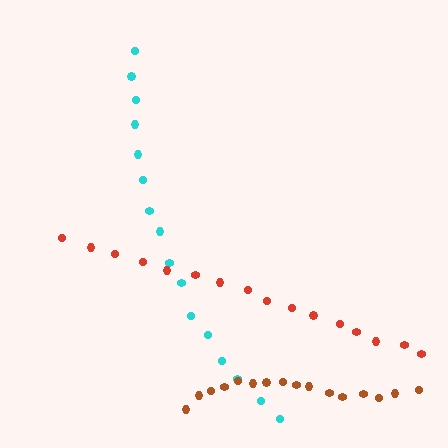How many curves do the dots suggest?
There are 3 distinct paths.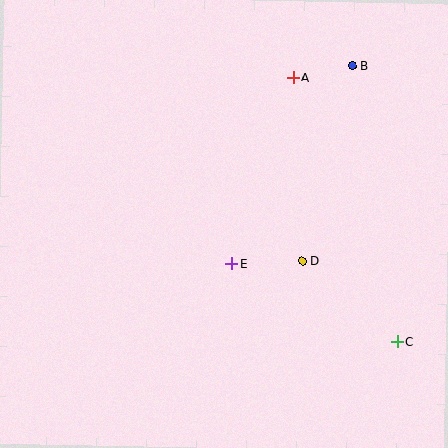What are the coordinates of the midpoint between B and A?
The midpoint between B and A is at (323, 72).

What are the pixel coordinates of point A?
Point A is at (293, 78).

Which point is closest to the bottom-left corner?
Point E is closest to the bottom-left corner.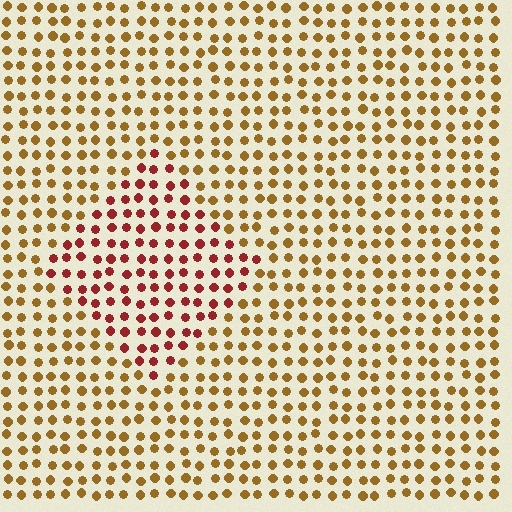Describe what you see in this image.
The image is filled with small brown elements in a uniform arrangement. A diamond-shaped region is visible where the elements are tinted to a slightly different hue, forming a subtle color boundary.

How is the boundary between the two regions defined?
The boundary is defined purely by a slight shift in hue (about 41 degrees). Spacing, size, and orientation are identical on both sides.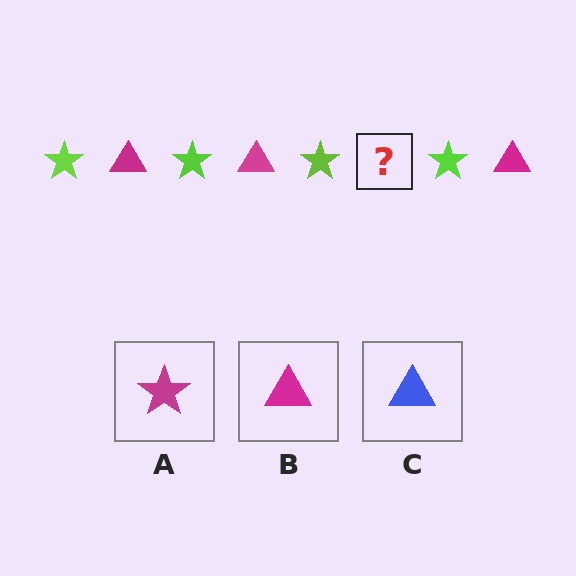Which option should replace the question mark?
Option B.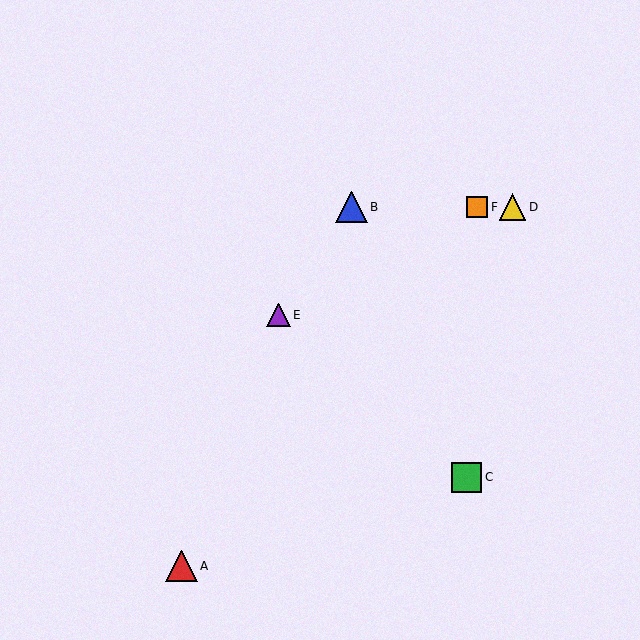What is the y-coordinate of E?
Object E is at y≈315.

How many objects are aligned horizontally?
3 objects (B, D, F) are aligned horizontally.